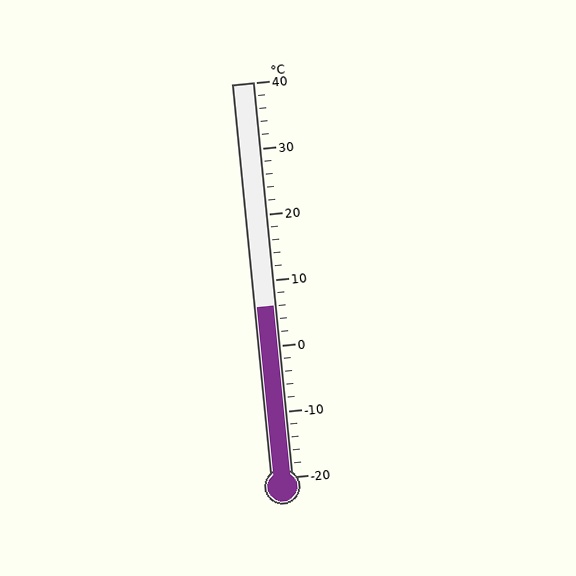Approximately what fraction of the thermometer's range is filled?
The thermometer is filled to approximately 45% of its range.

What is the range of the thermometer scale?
The thermometer scale ranges from -20°C to 40°C.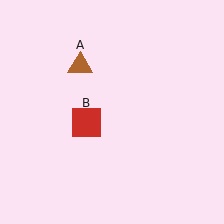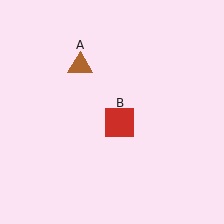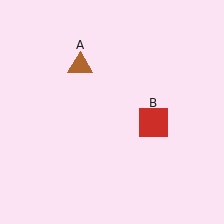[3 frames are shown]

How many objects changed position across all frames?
1 object changed position: red square (object B).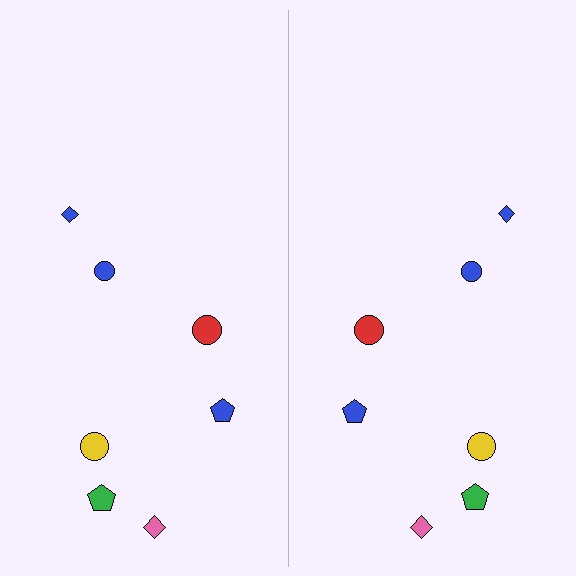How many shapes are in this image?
There are 14 shapes in this image.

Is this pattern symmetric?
Yes, this pattern has bilateral (reflection) symmetry.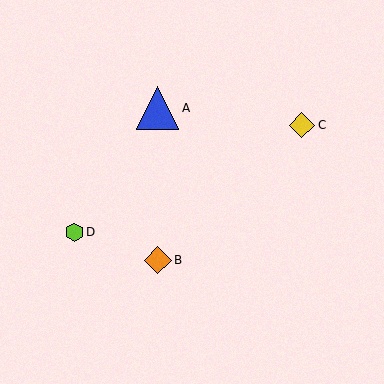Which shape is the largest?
The blue triangle (labeled A) is the largest.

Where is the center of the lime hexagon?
The center of the lime hexagon is at (74, 232).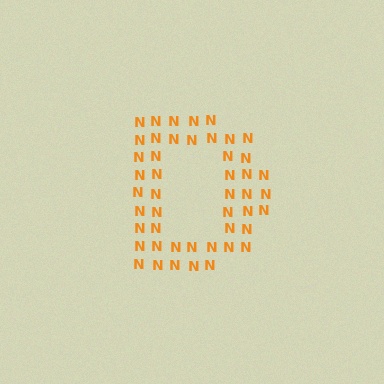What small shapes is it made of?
It is made of small letter N's.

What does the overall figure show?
The overall figure shows the letter D.